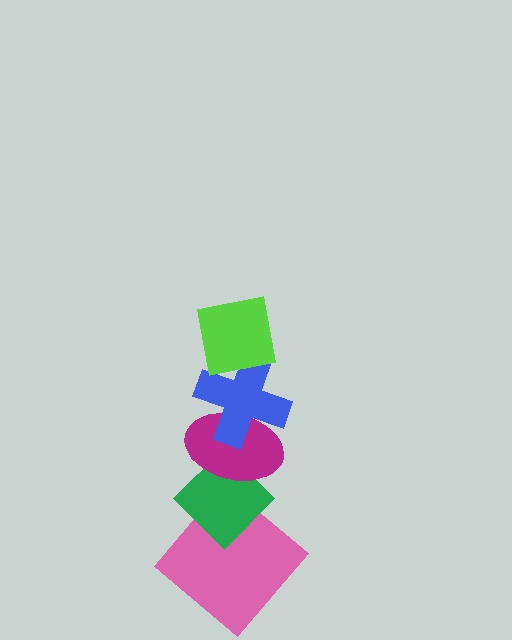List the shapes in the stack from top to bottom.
From top to bottom: the lime square, the blue cross, the magenta ellipse, the green diamond, the pink diamond.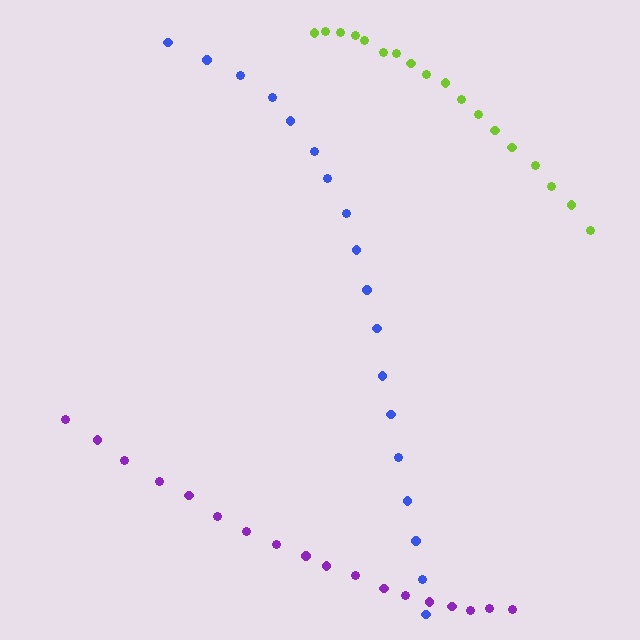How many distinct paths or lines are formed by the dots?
There are 3 distinct paths.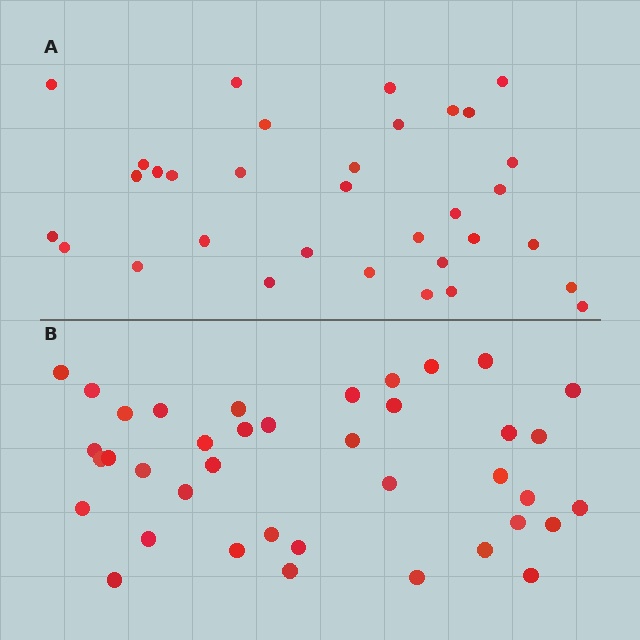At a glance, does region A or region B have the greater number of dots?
Region B (the bottom region) has more dots.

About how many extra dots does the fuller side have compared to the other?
Region B has about 6 more dots than region A.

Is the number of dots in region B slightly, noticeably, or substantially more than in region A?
Region B has only slightly more — the two regions are fairly close. The ratio is roughly 1.2 to 1.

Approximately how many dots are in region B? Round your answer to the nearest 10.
About 40 dots. (The exact count is 39, which rounds to 40.)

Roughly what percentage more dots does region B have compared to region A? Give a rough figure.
About 20% more.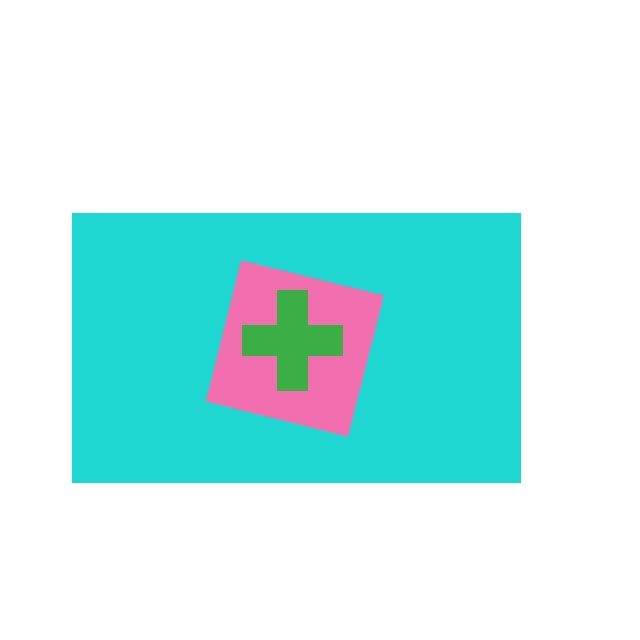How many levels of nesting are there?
3.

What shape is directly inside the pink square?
The green cross.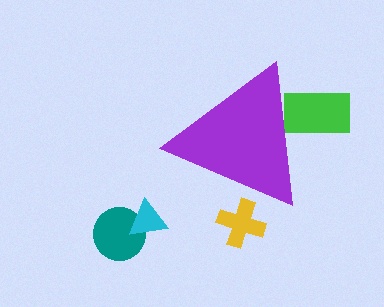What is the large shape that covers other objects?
A purple triangle.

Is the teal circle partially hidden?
No, the teal circle is fully visible.